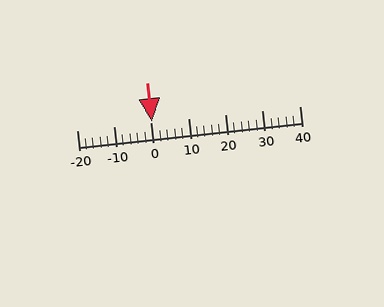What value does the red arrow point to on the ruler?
The red arrow points to approximately 0.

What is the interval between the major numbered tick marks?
The major tick marks are spaced 10 units apart.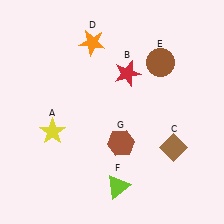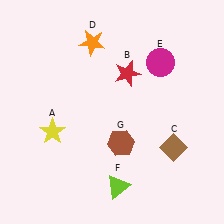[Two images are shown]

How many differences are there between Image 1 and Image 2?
There is 1 difference between the two images.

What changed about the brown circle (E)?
In Image 1, E is brown. In Image 2, it changed to magenta.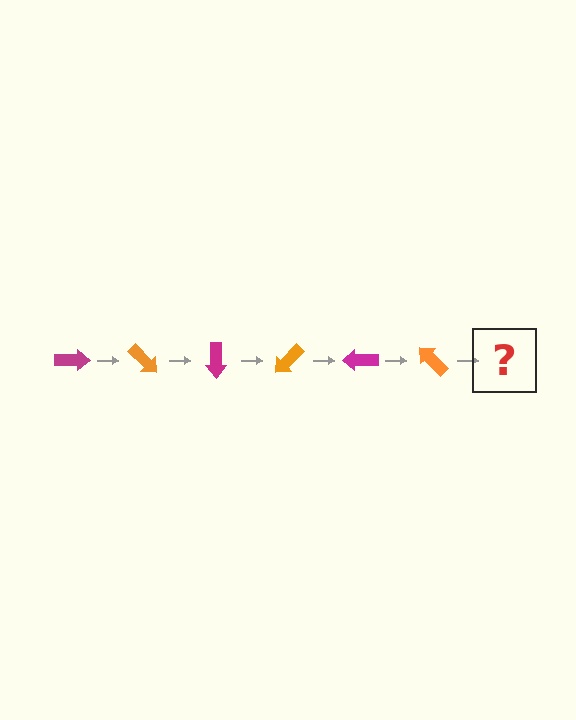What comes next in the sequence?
The next element should be a magenta arrow, rotated 270 degrees from the start.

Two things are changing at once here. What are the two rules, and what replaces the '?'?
The two rules are that it rotates 45 degrees each step and the color cycles through magenta and orange. The '?' should be a magenta arrow, rotated 270 degrees from the start.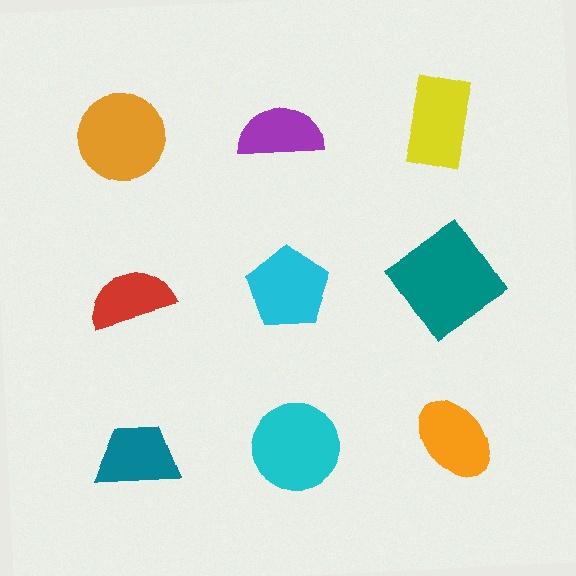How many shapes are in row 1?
3 shapes.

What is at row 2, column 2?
A cyan pentagon.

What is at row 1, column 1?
An orange circle.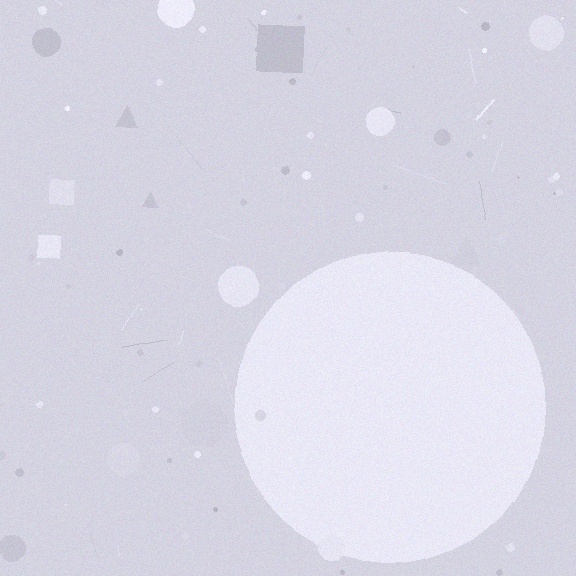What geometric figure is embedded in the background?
A circle is embedded in the background.